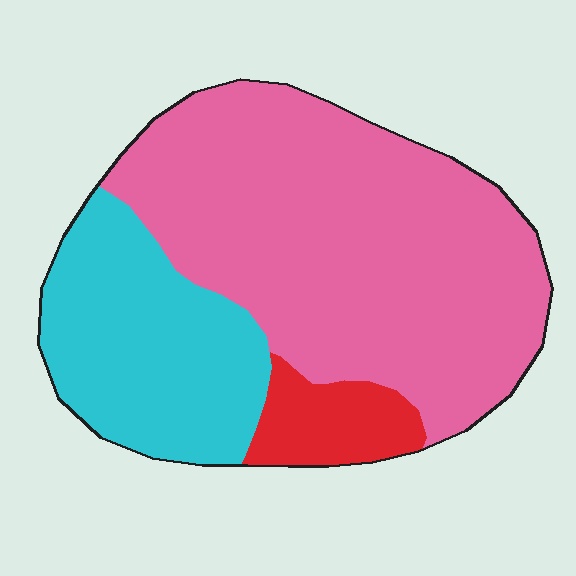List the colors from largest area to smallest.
From largest to smallest: pink, cyan, red.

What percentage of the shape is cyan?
Cyan takes up about one quarter (1/4) of the shape.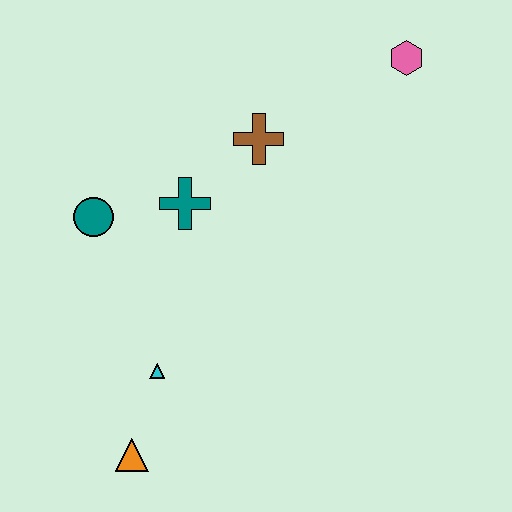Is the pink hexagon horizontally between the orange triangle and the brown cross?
No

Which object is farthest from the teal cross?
The pink hexagon is farthest from the teal cross.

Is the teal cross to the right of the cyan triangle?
Yes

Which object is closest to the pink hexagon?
The brown cross is closest to the pink hexagon.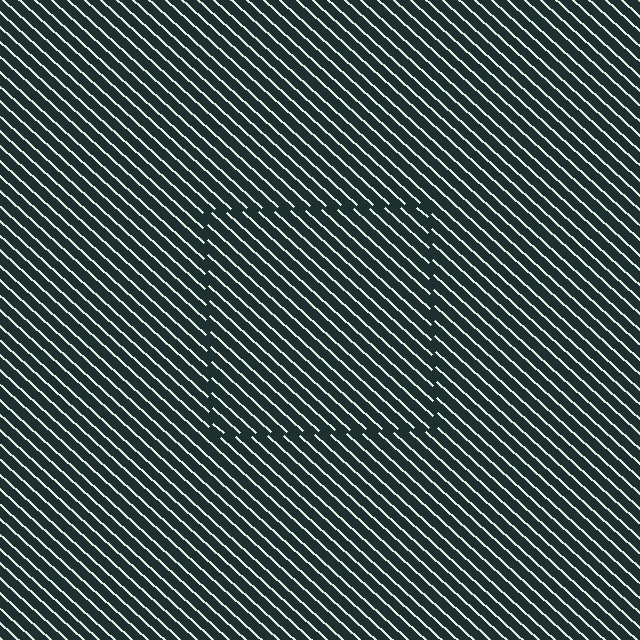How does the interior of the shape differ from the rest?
The interior of the shape contains the same grating, shifted by half a period — the contour is defined by the phase discontinuity where line-ends from the inner and outer gratings abut.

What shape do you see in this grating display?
An illusory square. The interior of the shape contains the same grating, shifted by half a period — the contour is defined by the phase discontinuity where line-ends from the inner and outer gratings abut.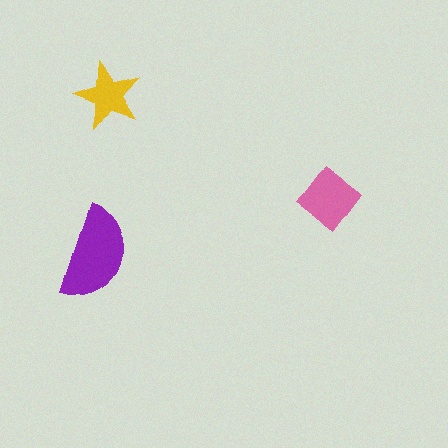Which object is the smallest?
The yellow star.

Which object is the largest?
The purple semicircle.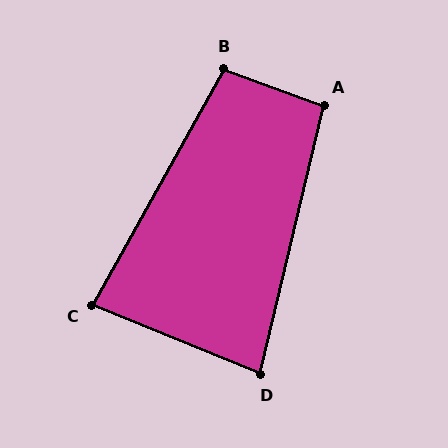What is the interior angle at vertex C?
Approximately 83 degrees (acute).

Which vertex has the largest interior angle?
B, at approximately 99 degrees.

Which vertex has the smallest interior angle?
D, at approximately 81 degrees.